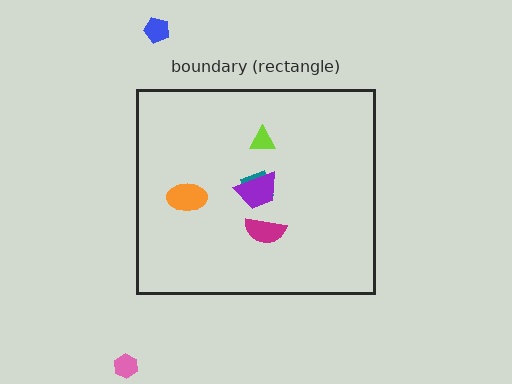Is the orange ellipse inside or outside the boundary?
Inside.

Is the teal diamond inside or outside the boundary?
Inside.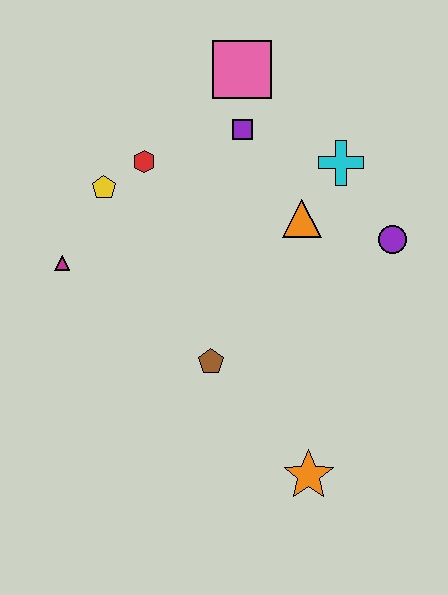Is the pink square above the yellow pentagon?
Yes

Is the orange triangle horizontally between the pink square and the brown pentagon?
No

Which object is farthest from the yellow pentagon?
The orange star is farthest from the yellow pentagon.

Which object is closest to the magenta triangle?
The yellow pentagon is closest to the magenta triangle.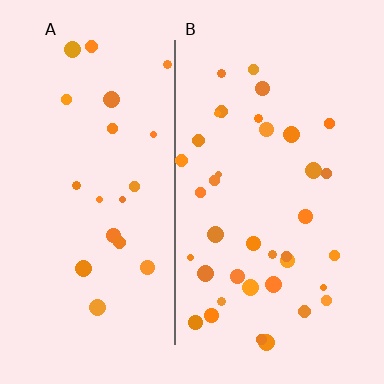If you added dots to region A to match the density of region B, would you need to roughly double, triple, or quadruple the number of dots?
Approximately double.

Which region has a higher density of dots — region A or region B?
B (the right).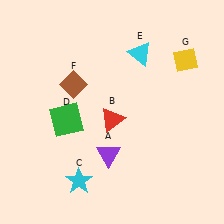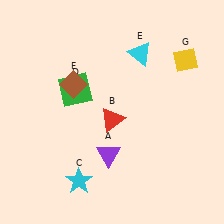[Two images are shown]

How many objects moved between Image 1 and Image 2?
1 object moved between the two images.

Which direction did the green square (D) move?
The green square (D) moved up.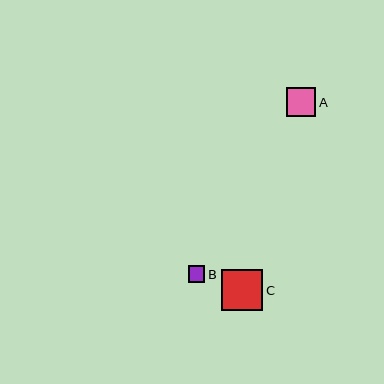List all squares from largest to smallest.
From largest to smallest: C, A, B.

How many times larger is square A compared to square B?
Square A is approximately 1.8 times the size of square B.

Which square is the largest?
Square C is the largest with a size of approximately 41 pixels.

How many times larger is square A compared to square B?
Square A is approximately 1.8 times the size of square B.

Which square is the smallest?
Square B is the smallest with a size of approximately 17 pixels.